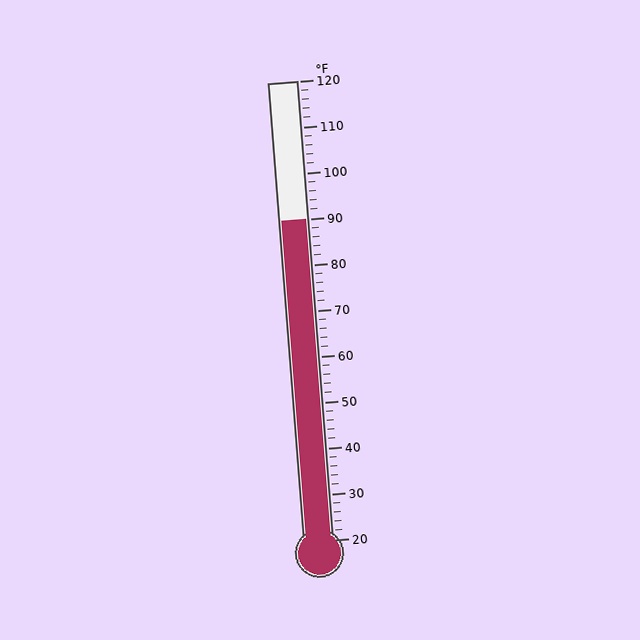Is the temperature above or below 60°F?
The temperature is above 60°F.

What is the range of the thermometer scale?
The thermometer scale ranges from 20°F to 120°F.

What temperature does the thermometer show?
The thermometer shows approximately 90°F.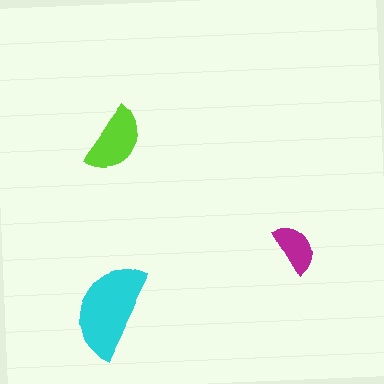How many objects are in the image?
There are 3 objects in the image.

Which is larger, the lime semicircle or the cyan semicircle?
The cyan one.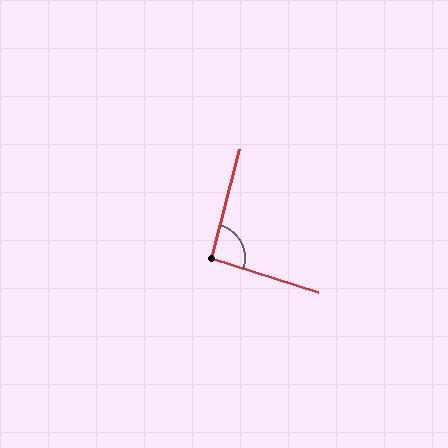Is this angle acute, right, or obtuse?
It is approximately a right angle.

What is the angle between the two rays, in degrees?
Approximately 93 degrees.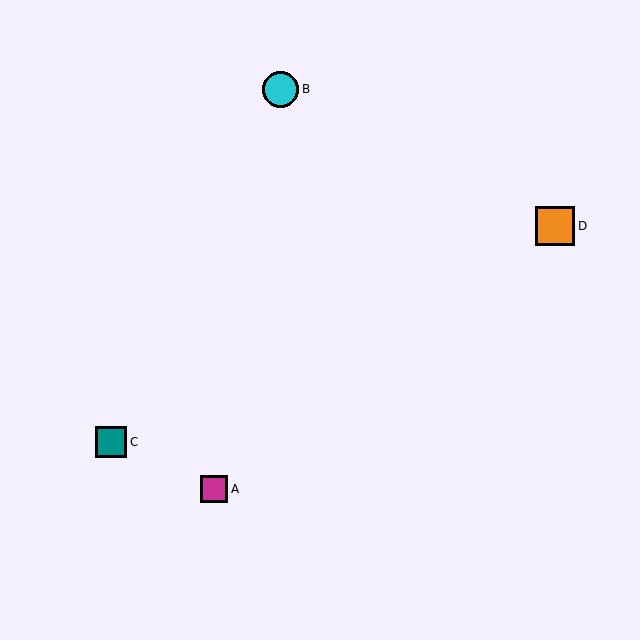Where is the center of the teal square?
The center of the teal square is at (111, 442).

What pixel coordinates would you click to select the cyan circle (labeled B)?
Click at (280, 89) to select the cyan circle B.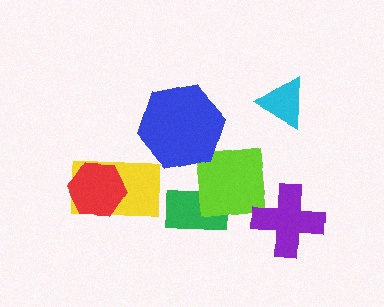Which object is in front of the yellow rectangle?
The red hexagon is in front of the yellow rectangle.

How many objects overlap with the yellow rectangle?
1 object overlaps with the yellow rectangle.